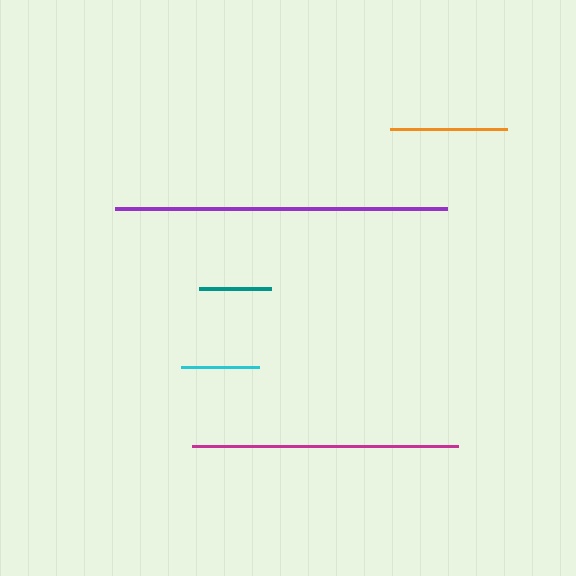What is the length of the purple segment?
The purple segment is approximately 332 pixels long.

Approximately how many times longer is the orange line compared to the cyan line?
The orange line is approximately 1.5 times the length of the cyan line.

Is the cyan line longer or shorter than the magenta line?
The magenta line is longer than the cyan line.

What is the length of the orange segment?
The orange segment is approximately 117 pixels long.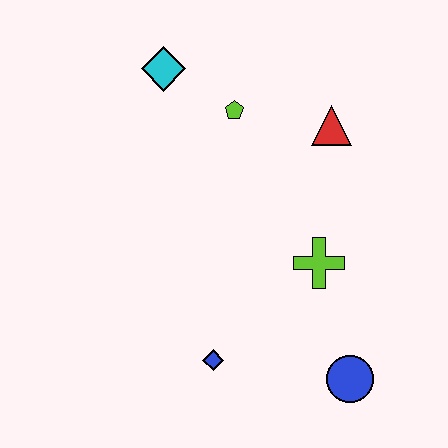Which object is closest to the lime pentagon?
The cyan diamond is closest to the lime pentagon.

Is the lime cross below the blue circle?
No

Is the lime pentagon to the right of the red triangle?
No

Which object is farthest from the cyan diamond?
The blue circle is farthest from the cyan diamond.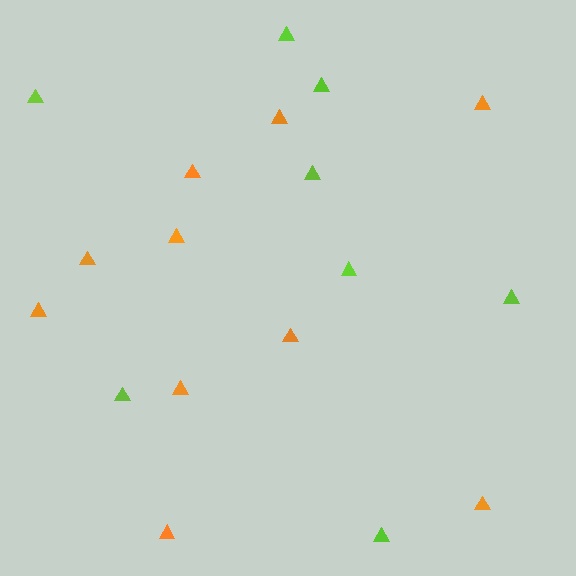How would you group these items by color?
There are 2 groups: one group of orange triangles (10) and one group of lime triangles (8).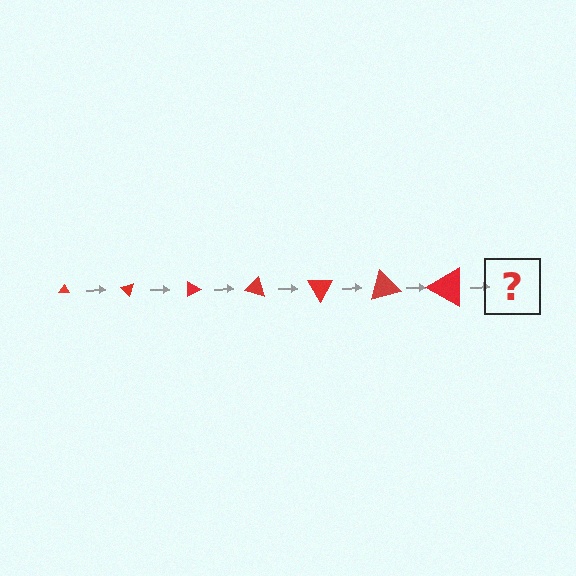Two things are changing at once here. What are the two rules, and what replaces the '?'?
The two rules are that the triangle grows larger each step and it rotates 45 degrees each step. The '?' should be a triangle, larger than the previous one and rotated 315 degrees from the start.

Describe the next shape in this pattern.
It should be a triangle, larger than the previous one and rotated 315 degrees from the start.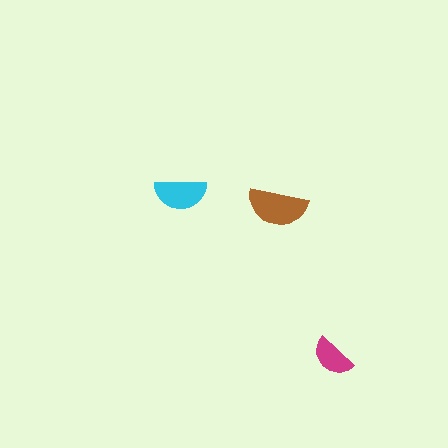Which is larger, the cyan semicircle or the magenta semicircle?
The cyan one.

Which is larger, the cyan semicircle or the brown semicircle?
The brown one.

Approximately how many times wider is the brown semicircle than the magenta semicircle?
About 1.5 times wider.